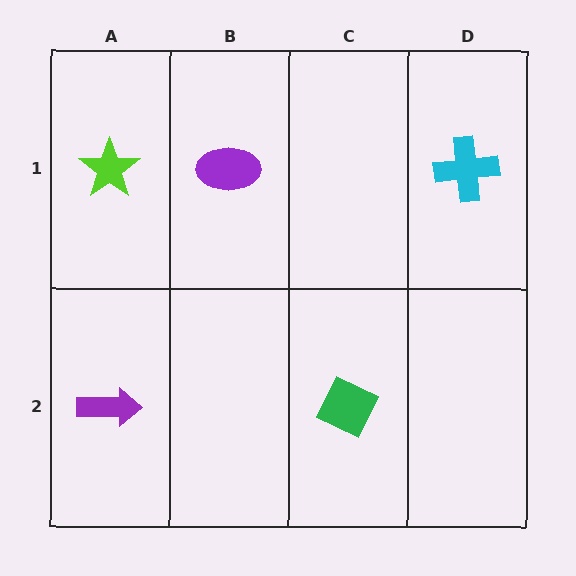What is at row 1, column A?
A lime star.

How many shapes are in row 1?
3 shapes.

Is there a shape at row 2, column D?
No, that cell is empty.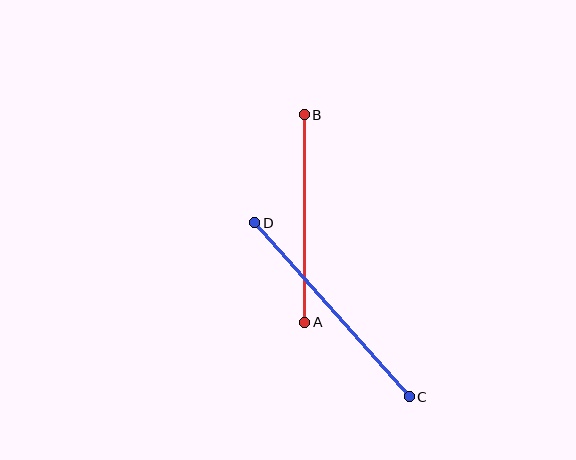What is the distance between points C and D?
The distance is approximately 233 pixels.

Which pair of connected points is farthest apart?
Points C and D are farthest apart.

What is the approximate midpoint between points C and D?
The midpoint is at approximately (332, 310) pixels.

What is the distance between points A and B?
The distance is approximately 208 pixels.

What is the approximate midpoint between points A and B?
The midpoint is at approximately (304, 218) pixels.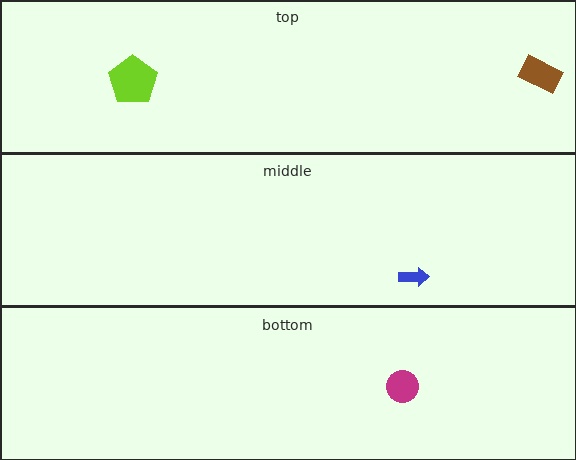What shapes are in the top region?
The lime pentagon, the brown rectangle.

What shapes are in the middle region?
The blue arrow.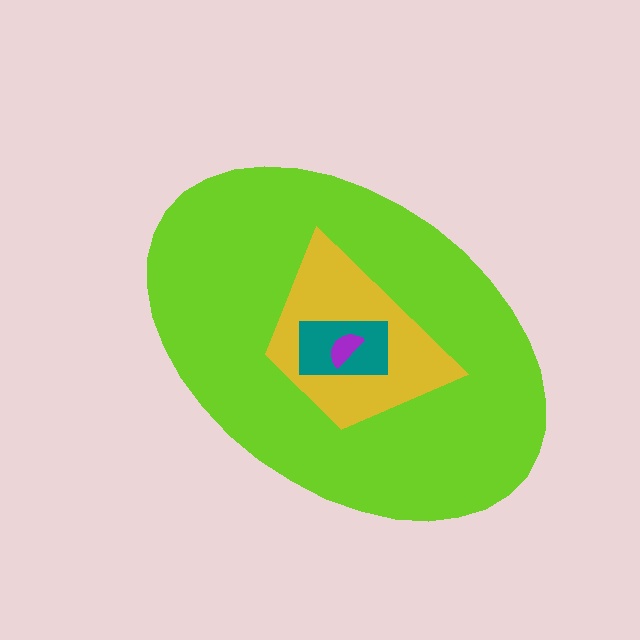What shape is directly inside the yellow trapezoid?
The teal rectangle.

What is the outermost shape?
The lime ellipse.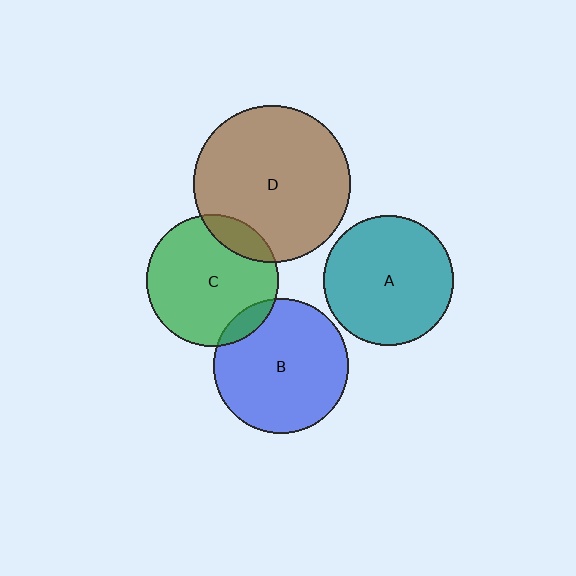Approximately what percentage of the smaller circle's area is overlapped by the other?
Approximately 10%.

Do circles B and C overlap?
Yes.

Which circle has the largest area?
Circle D (brown).